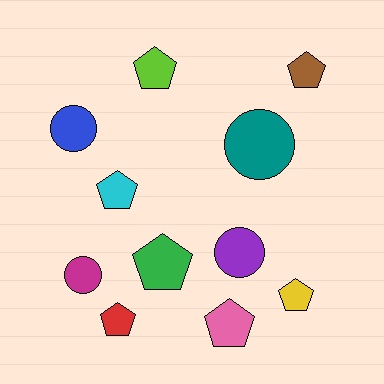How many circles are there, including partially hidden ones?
There are 4 circles.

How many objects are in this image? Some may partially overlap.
There are 11 objects.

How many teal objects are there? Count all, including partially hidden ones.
There is 1 teal object.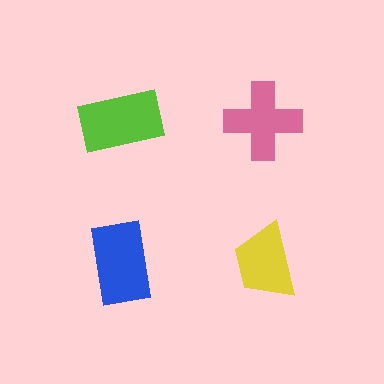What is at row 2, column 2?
A yellow trapezoid.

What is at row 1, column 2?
A pink cross.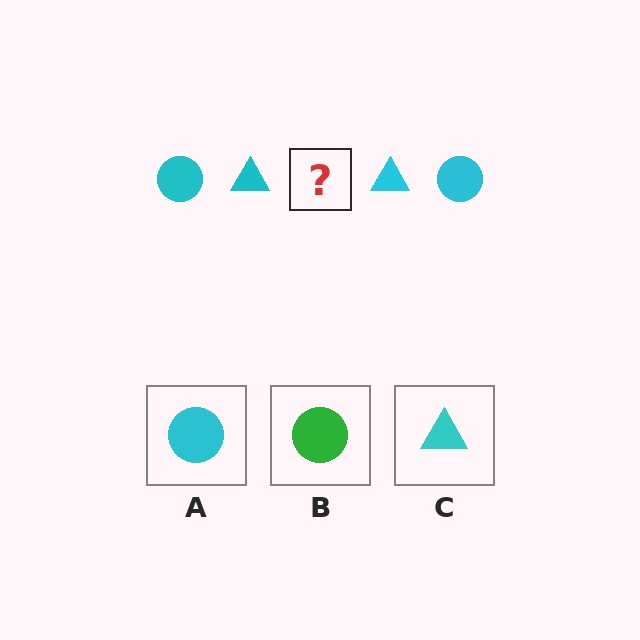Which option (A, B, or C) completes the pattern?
A.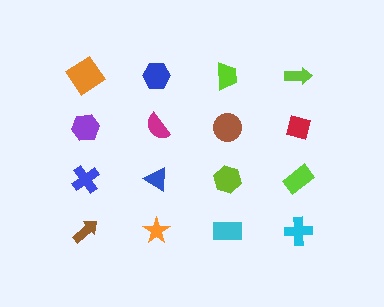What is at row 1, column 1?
An orange diamond.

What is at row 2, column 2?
A magenta semicircle.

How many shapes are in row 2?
4 shapes.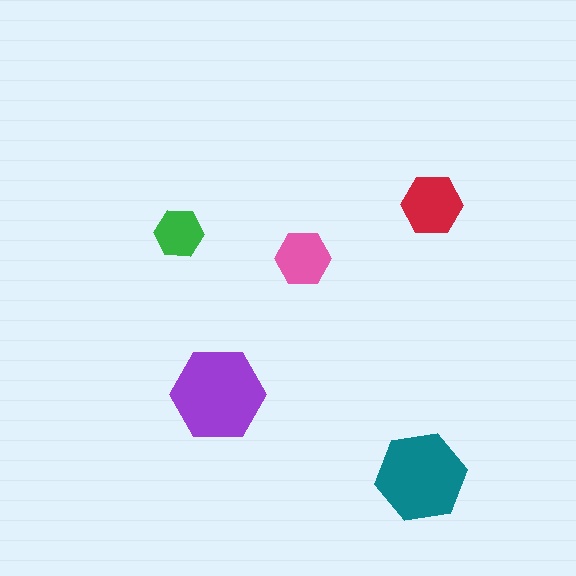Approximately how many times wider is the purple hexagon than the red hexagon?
About 1.5 times wider.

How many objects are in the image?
There are 5 objects in the image.